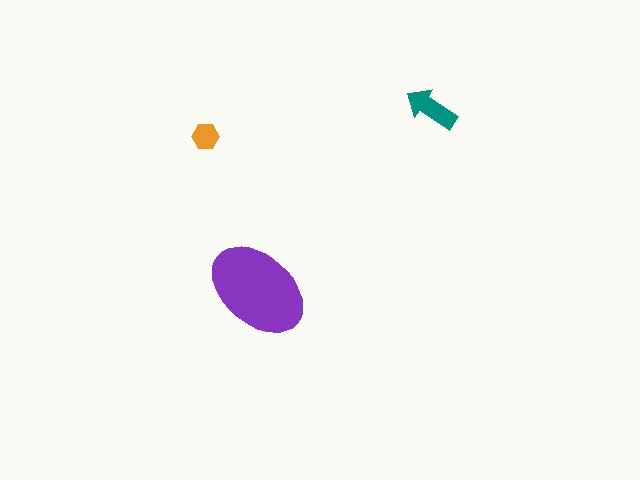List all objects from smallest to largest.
The orange hexagon, the teal arrow, the purple ellipse.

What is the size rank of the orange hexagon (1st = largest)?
3rd.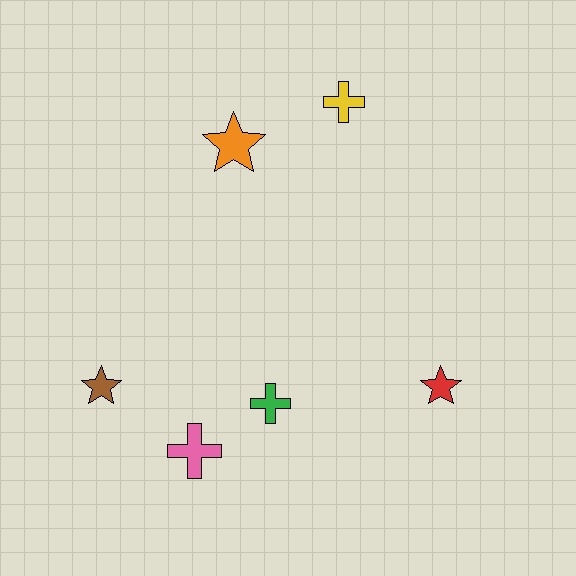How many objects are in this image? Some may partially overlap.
There are 6 objects.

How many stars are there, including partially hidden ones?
There are 3 stars.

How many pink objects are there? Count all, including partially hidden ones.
There is 1 pink object.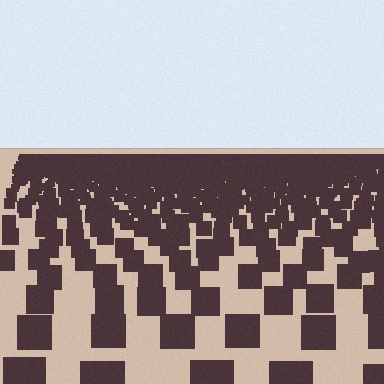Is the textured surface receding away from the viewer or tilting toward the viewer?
The surface is receding away from the viewer. Texture elements get smaller and denser toward the top.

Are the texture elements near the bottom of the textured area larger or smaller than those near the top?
Larger. Near the bottom, elements are closer to the viewer and appear at a bigger on-screen size.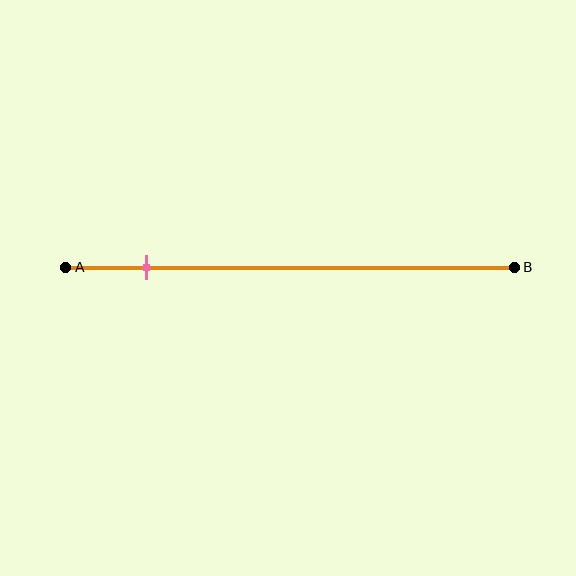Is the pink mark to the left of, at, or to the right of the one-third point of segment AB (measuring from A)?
The pink mark is to the left of the one-third point of segment AB.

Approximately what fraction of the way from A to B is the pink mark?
The pink mark is approximately 20% of the way from A to B.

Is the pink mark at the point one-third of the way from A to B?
No, the mark is at about 20% from A, not at the 33% one-third point.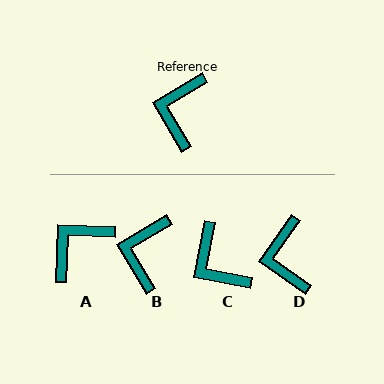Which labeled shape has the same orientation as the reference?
B.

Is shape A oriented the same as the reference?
No, it is off by about 33 degrees.